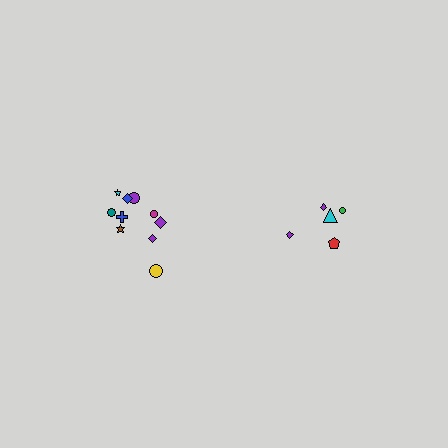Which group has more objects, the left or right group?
The left group.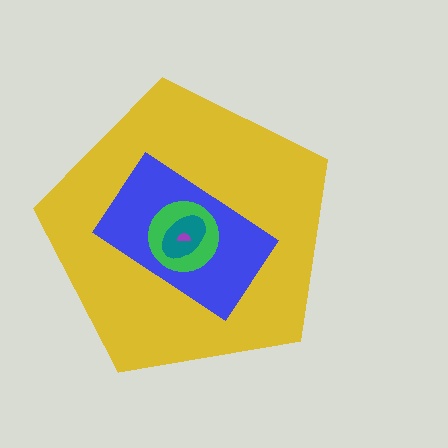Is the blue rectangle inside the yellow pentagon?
Yes.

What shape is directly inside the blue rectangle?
The green circle.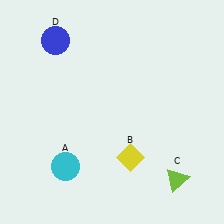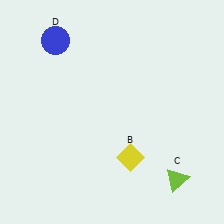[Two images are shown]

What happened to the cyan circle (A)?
The cyan circle (A) was removed in Image 2. It was in the bottom-left area of Image 1.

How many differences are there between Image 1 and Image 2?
There is 1 difference between the two images.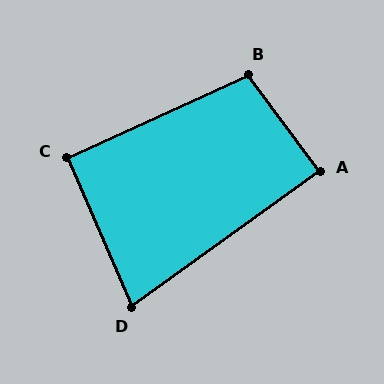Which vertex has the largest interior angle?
B, at approximately 102 degrees.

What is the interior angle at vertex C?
Approximately 91 degrees (approximately right).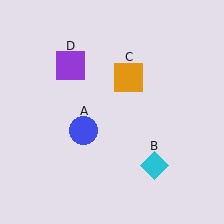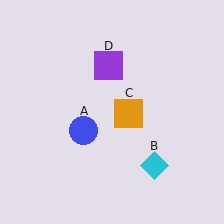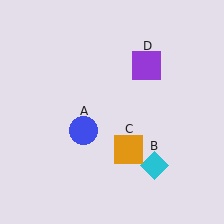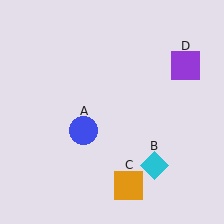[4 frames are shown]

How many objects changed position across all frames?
2 objects changed position: orange square (object C), purple square (object D).